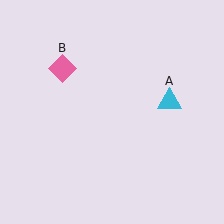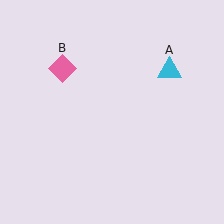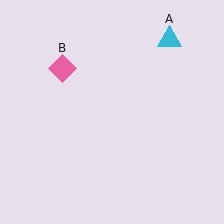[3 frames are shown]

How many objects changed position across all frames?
1 object changed position: cyan triangle (object A).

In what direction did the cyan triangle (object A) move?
The cyan triangle (object A) moved up.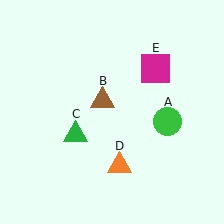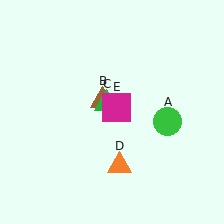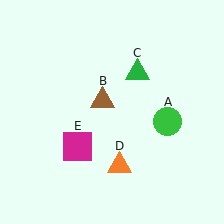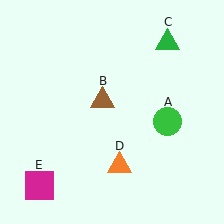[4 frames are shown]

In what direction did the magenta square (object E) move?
The magenta square (object E) moved down and to the left.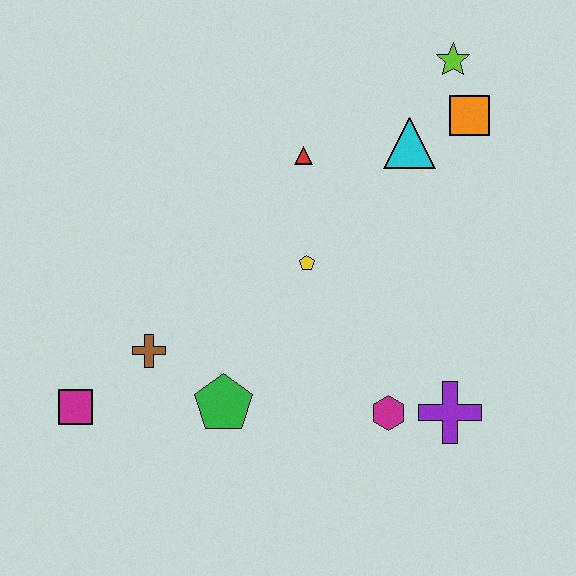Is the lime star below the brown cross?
No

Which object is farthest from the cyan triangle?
The magenta square is farthest from the cyan triangle.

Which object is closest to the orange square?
The lime star is closest to the orange square.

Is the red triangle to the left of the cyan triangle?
Yes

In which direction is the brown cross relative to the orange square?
The brown cross is to the left of the orange square.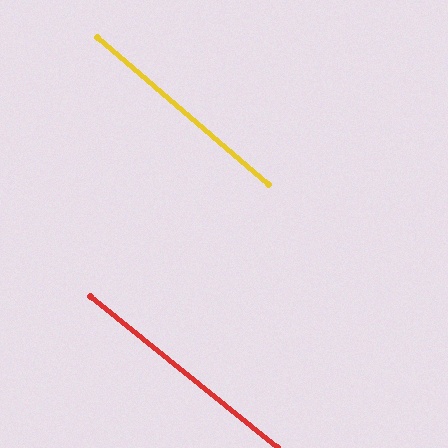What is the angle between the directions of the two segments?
Approximately 2 degrees.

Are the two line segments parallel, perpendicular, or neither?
Parallel — their directions differ by only 1.9°.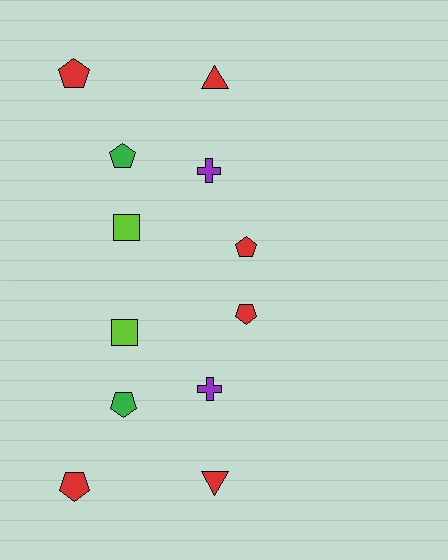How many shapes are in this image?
There are 12 shapes in this image.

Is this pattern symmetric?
Yes, this pattern has bilateral (reflection) symmetry.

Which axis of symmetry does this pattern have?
The pattern has a horizontal axis of symmetry running through the center of the image.